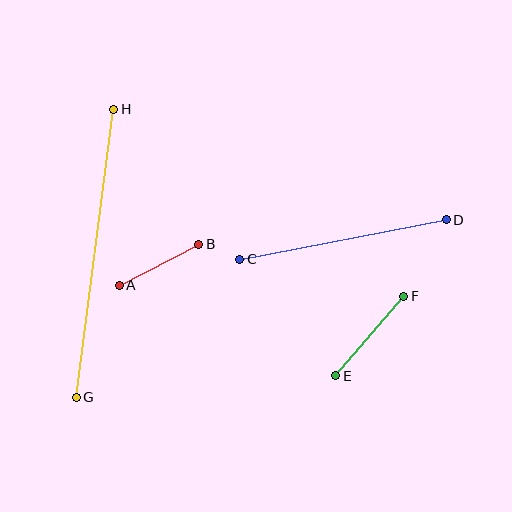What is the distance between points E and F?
The distance is approximately 105 pixels.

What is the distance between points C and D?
The distance is approximately 210 pixels.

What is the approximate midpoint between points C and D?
The midpoint is at approximately (343, 239) pixels.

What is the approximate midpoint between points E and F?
The midpoint is at approximately (370, 336) pixels.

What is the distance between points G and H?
The distance is approximately 290 pixels.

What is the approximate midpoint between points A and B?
The midpoint is at approximately (159, 265) pixels.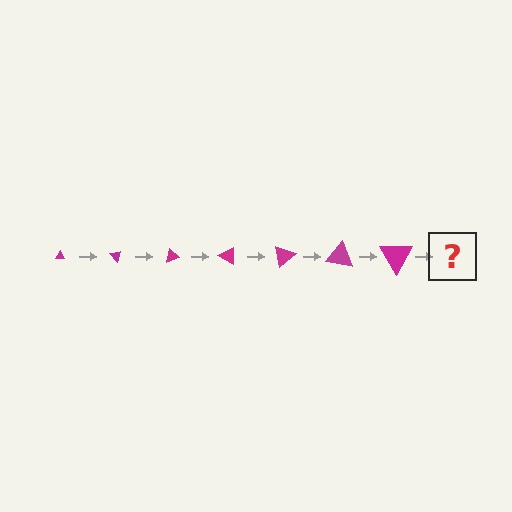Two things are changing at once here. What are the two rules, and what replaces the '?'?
The two rules are that the triangle grows larger each step and it rotates 50 degrees each step. The '?' should be a triangle, larger than the previous one and rotated 350 degrees from the start.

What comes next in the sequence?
The next element should be a triangle, larger than the previous one and rotated 350 degrees from the start.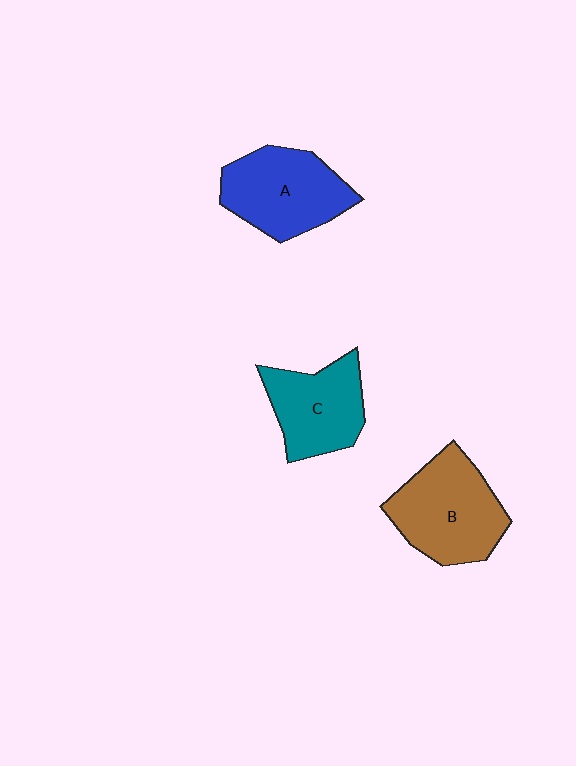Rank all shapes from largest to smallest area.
From largest to smallest: B (brown), A (blue), C (teal).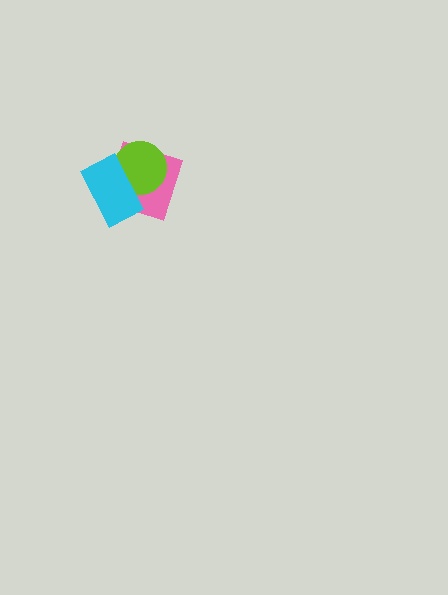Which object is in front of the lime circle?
The cyan rectangle is in front of the lime circle.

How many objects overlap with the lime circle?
2 objects overlap with the lime circle.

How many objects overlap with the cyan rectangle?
2 objects overlap with the cyan rectangle.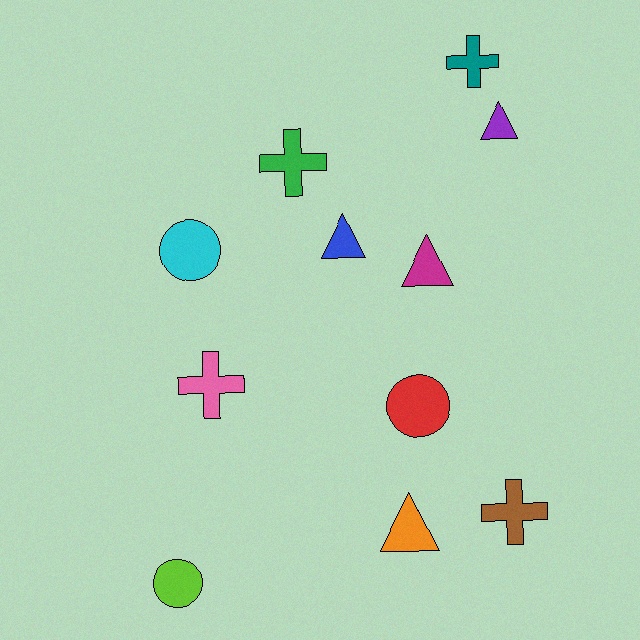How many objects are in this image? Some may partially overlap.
There are 11 objects.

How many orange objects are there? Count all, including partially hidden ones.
There is 1 orange object.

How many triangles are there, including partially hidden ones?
There are 4 triangles.